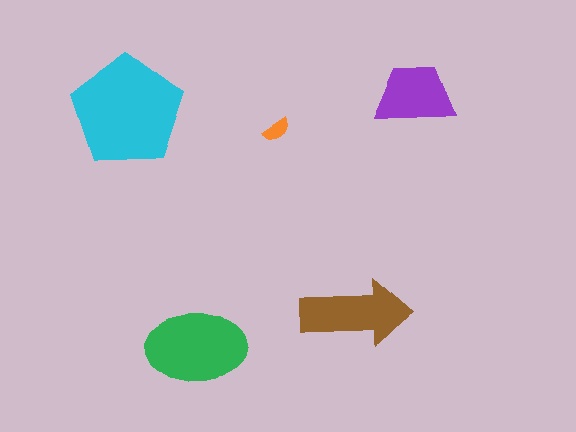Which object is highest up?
The purple trapezoid is topmost.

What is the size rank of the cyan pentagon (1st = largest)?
1st.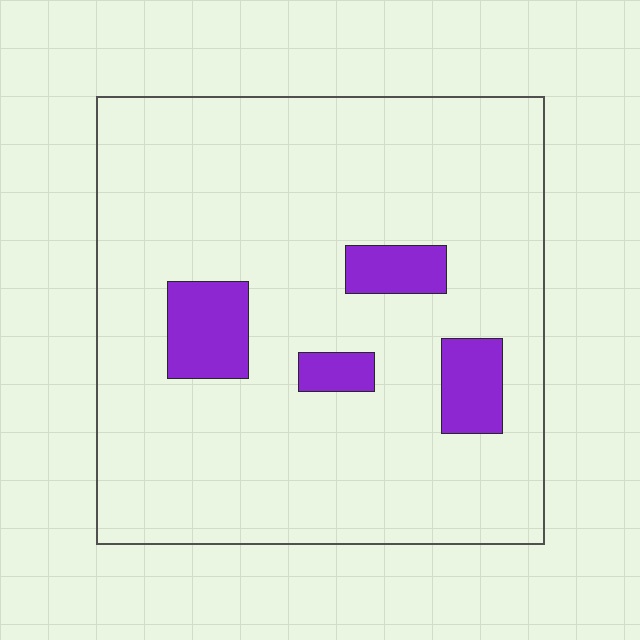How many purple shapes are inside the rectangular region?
4.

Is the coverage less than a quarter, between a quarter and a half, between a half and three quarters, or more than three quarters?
Less than a quarter.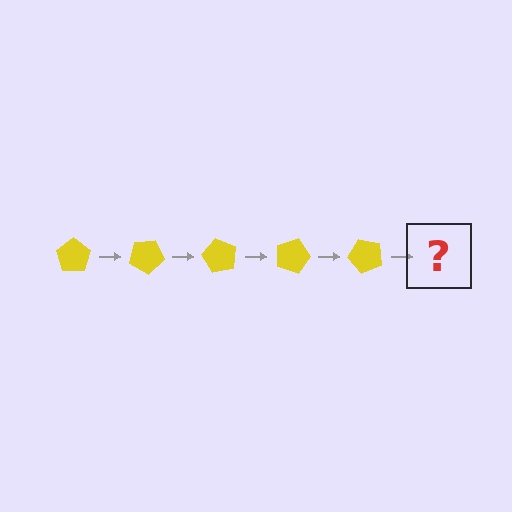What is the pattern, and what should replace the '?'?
The pattern is that the pentagon rotates 30 degrees each step. The '?' should be a yellow pentagon rotated 150 degrees.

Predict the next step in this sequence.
The next step is a yellow pentagon rotated 150 degrees.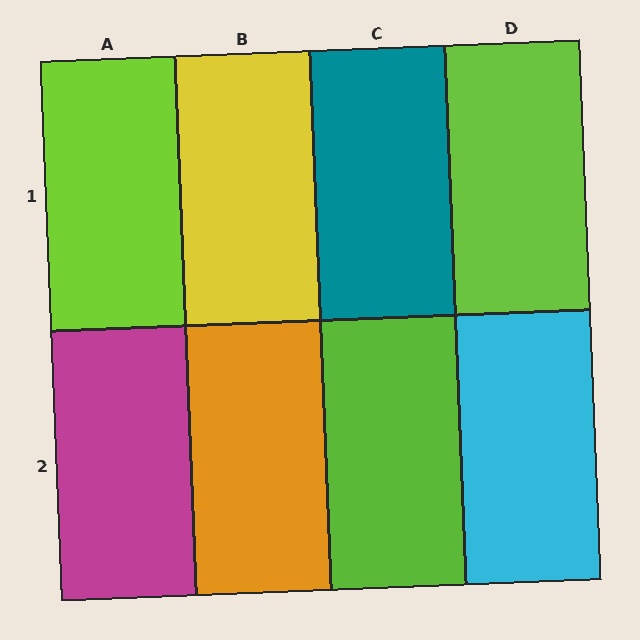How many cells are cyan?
1 cell is cyan.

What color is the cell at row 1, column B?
Yellow.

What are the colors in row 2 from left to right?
Magenta, orange, lime, cyan.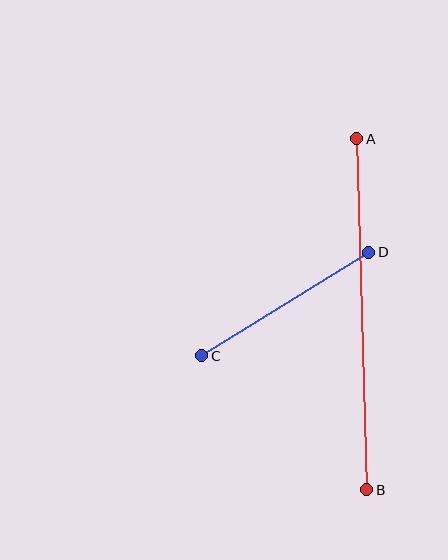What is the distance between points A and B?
The distance is approximately 351 pixels.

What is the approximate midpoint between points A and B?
The midpoint is at approximately (362, 314) pixels.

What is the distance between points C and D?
The distance is approximately 197 pixels.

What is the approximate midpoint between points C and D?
The midpoint is at approximately (285, 304) pixels.